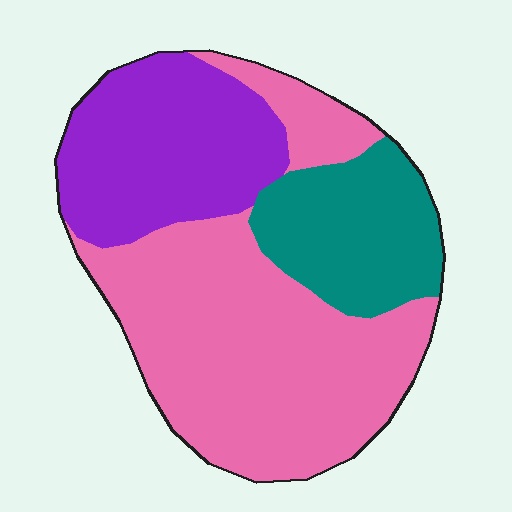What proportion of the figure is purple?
Purple covers about 25% of the figure.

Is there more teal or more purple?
Purple.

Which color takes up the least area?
Teal, at roughly 20%.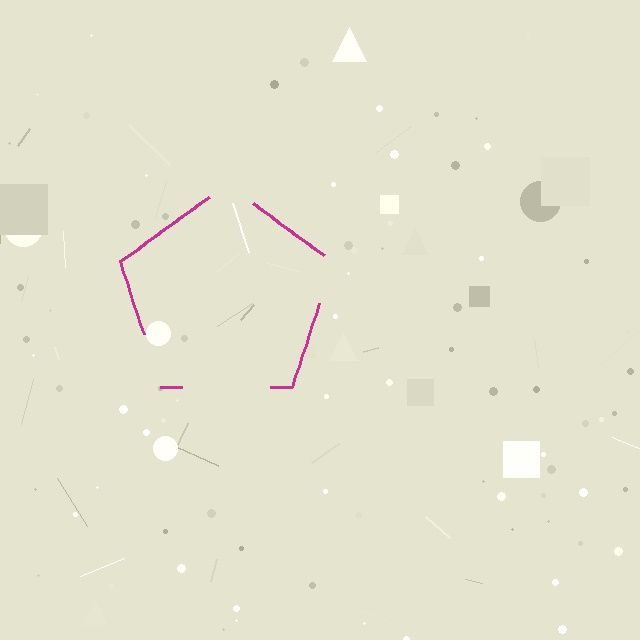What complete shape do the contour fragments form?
The contour fragments form a pentagon.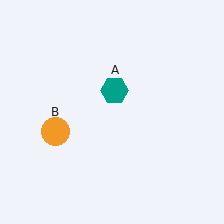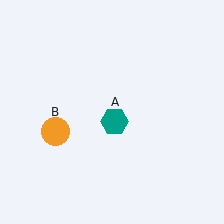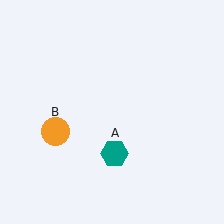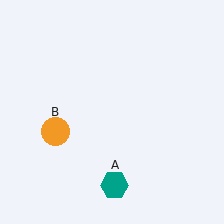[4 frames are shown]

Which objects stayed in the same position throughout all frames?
Orange circle (object B) remained stationary.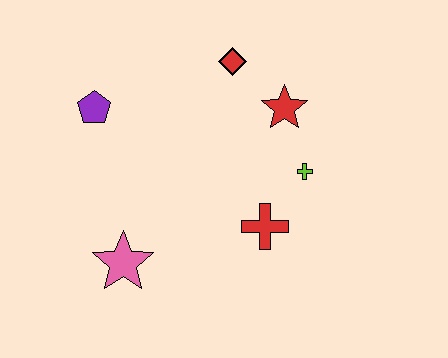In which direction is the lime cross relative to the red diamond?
The lime cross is below the red diamond.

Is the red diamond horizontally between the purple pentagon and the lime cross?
Yes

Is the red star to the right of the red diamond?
Yes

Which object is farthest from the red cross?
The purple pentagon is farthest from the red cross.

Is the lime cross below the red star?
Yes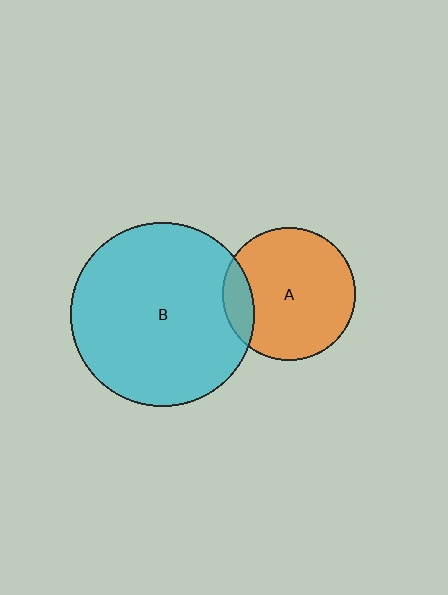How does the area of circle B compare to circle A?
Approximately 1.9 times.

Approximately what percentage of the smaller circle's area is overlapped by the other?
Approximately 15%.